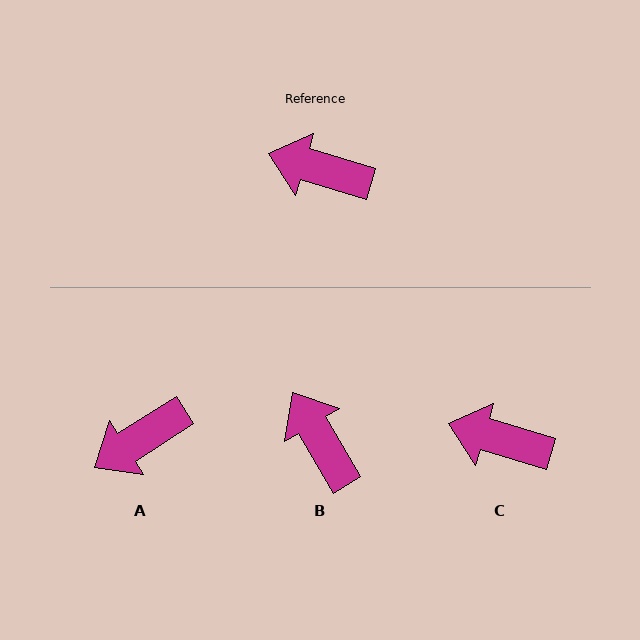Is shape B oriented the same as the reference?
No, it is off by about 43 degrees.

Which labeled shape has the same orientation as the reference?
C.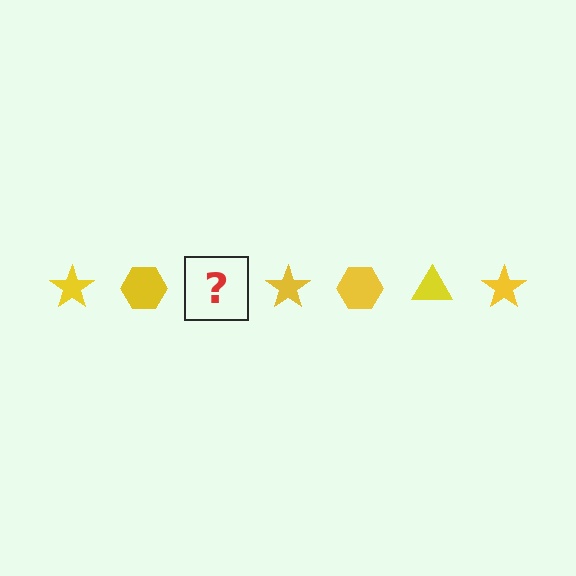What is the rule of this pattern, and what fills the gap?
The rule is that the pattern cycles through star, hexagon, triangle shapes in yellow. The gap should be filled with a yellow triangle.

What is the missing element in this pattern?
The missing element is a yellow triangle.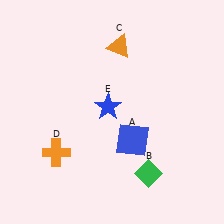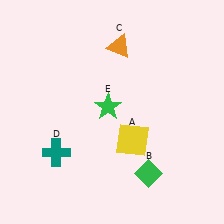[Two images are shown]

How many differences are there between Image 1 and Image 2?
There are 3 differences between the two images.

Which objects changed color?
A changed from blue to yellow. D changed from orange to teal. E changed from blue to green.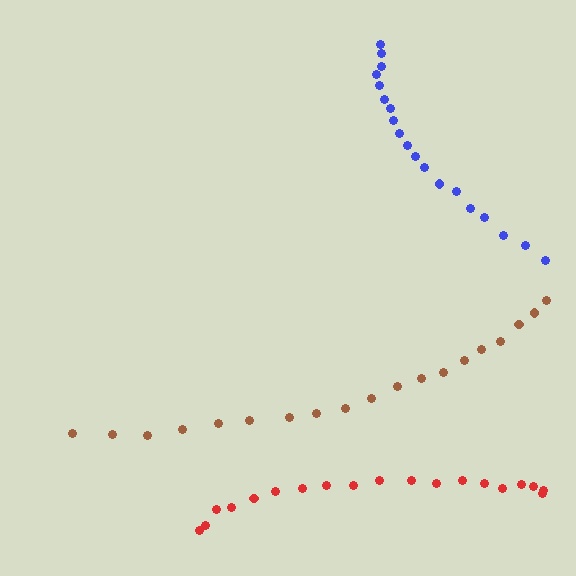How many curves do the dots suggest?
There are 3 distinct paths.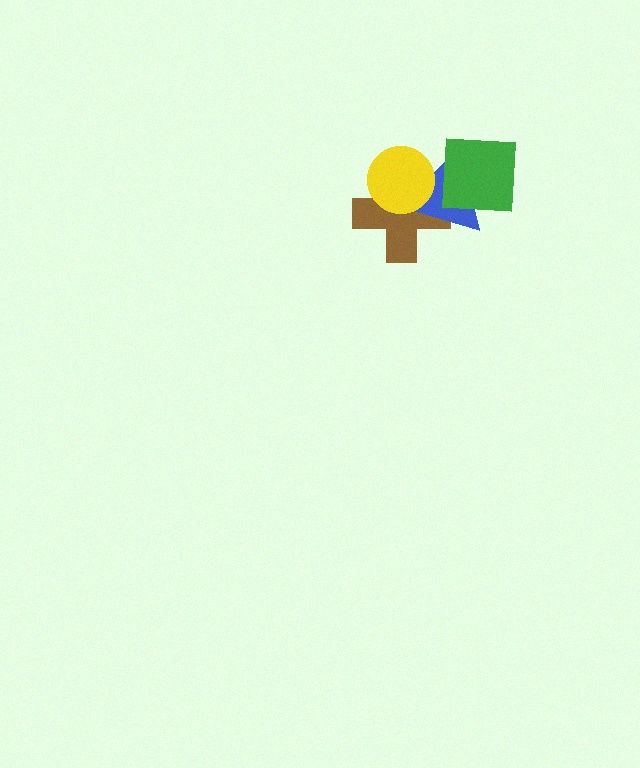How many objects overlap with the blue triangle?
3 objects overlap with the blue triangle.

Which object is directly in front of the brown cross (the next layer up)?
The blue triangle is directly in front of the brown cross.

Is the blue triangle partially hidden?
Yes, it is partially covered by another shape.